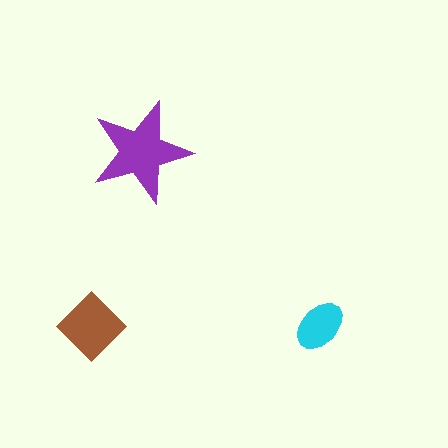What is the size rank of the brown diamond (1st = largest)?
2nd.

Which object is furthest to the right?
The cyan ellipse is rightmost.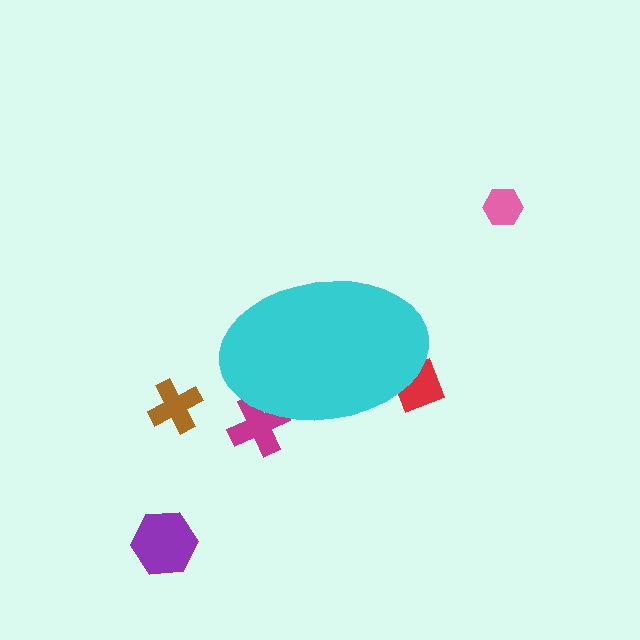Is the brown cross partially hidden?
No, the brown cross is fully visible.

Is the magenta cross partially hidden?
Yes, the magenta cross is partially hidden behind the cyan ellipse.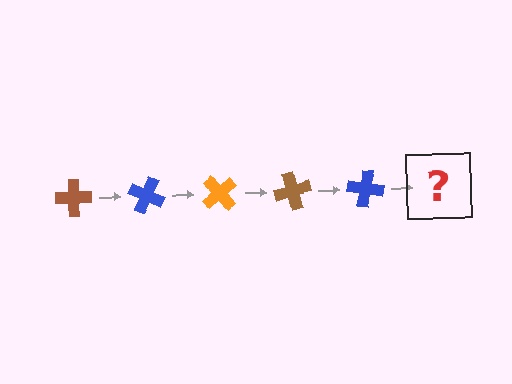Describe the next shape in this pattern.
It should be an orange cross, rotated 125 degrees from the start.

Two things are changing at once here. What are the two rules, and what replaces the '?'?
The two rules are that it rotates 25 degrees each step and the color cycles through brown, blue, and orange. The '?' should be an orange cross, rotated 125 degrees from the start.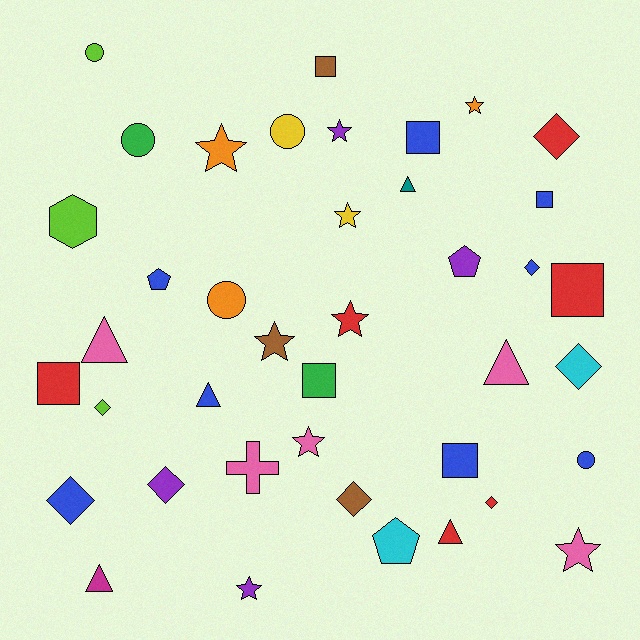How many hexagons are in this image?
There is 1 hexagon.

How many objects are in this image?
There are 40 objects.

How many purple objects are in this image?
There are 4 purple objects.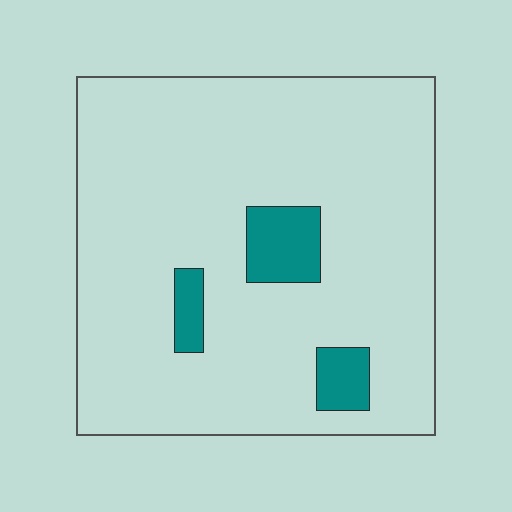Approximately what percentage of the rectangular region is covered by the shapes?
Approximately 10%.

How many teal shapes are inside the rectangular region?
3.